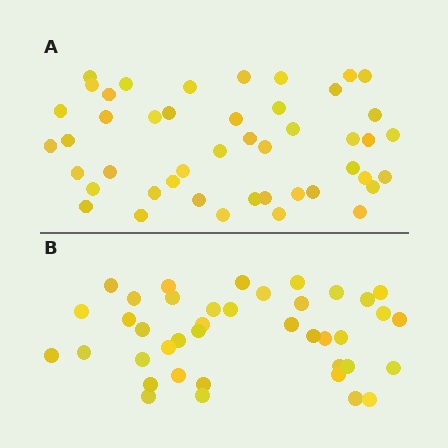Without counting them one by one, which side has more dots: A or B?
Region A (the top region) has more dots.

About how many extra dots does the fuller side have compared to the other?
Region A has about 6 more dots than region B.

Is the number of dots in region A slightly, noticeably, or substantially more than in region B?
Region A has only slightly more — the two regions are fairly close. The ratio is roughly 1.1 to 1.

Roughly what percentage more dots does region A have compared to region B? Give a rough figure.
About 15% more.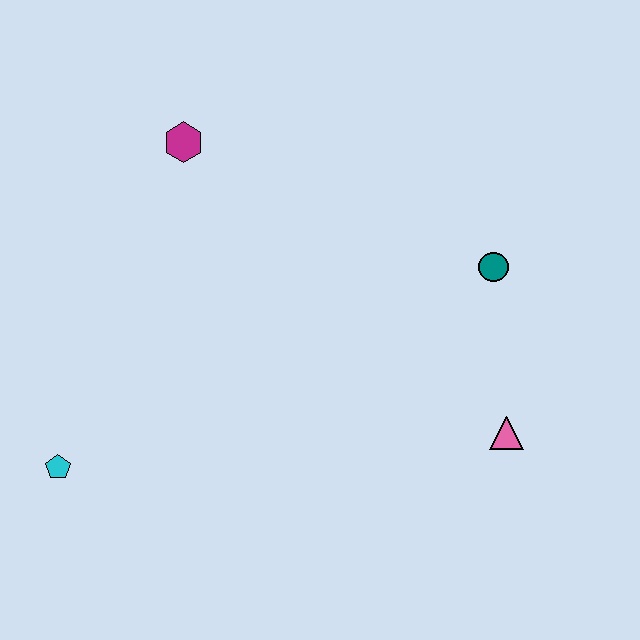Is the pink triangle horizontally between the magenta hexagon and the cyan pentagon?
No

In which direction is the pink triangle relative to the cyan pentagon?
The pink triangle is to the right of the cyan pentagon.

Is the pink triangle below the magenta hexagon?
Yes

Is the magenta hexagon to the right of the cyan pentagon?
Yes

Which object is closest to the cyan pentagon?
The magenta hexagon is closest to the cyan pentagon.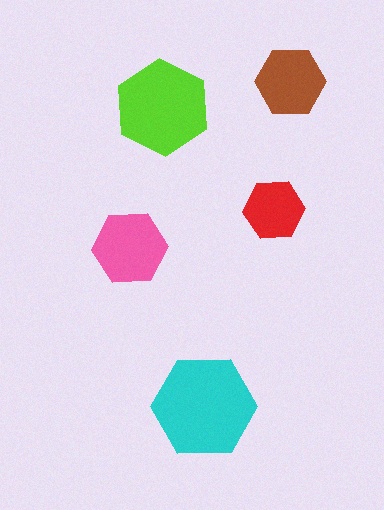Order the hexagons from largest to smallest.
the cyan one, the lime one, the pink one, the brown one, the red one.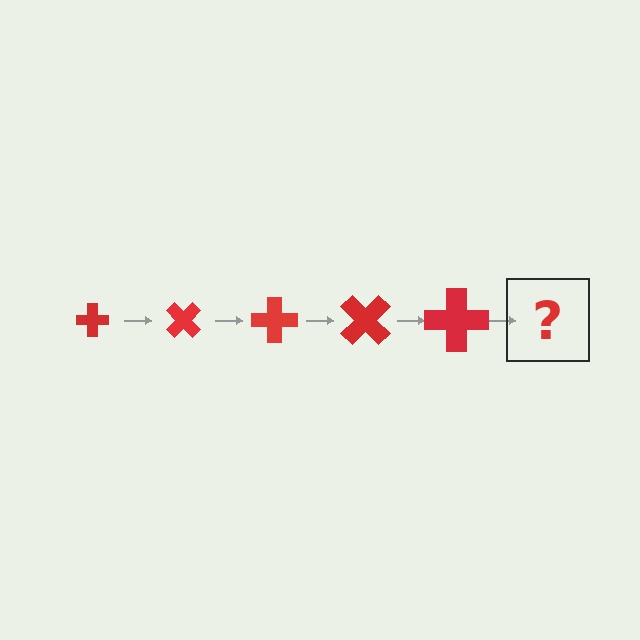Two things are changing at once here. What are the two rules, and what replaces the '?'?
The two rules are that the cross grows larger each step and it rotates 45 degrees each step. The '?' should be a cross, larger than the previous one and rotated 225 degrees from the start.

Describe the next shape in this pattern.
It should be a cross, larger than the previous one and rotated 225 degrees from the start.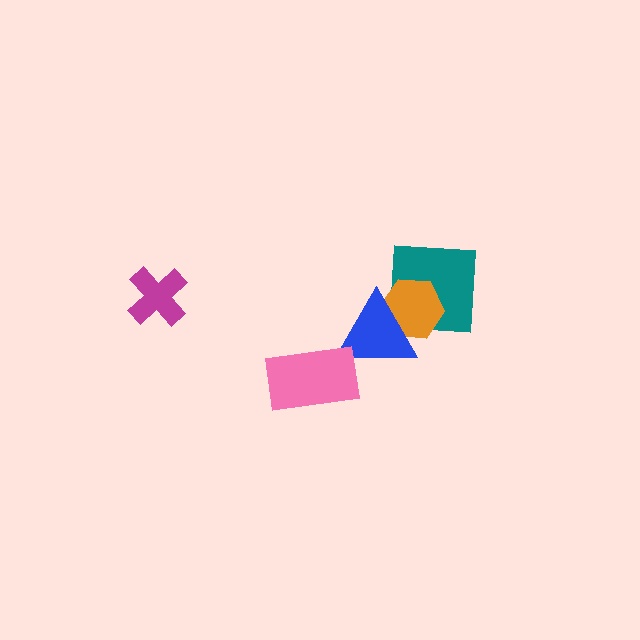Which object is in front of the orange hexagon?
The blue triangle is in front of the orange hexagon.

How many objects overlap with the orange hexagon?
2 objects overlap with the orange hexagon.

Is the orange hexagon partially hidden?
Yes, it is partially covered by another shape.